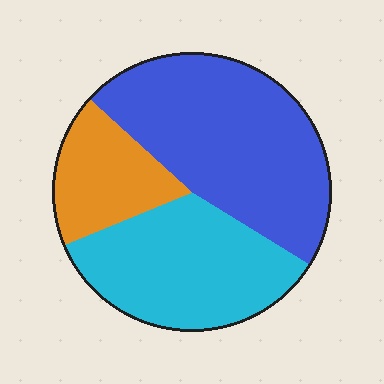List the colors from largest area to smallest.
From largest to smallest: blue, cyan, orange.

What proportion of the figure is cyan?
Cyan covers about 35% of the figure.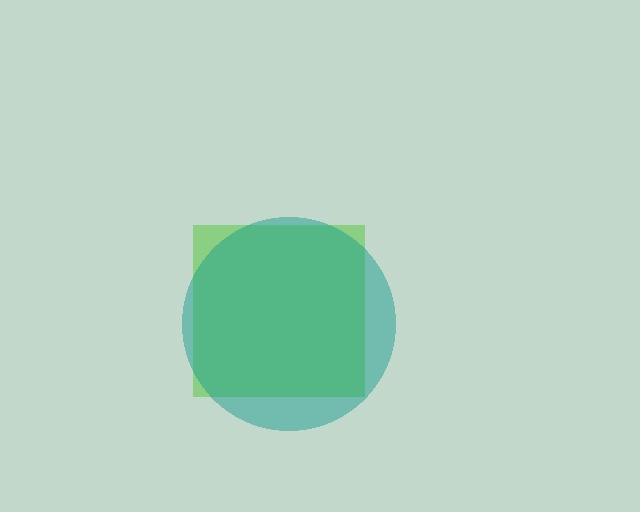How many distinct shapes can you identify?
There are 2 distinct shapes: a lime square, a teal circle.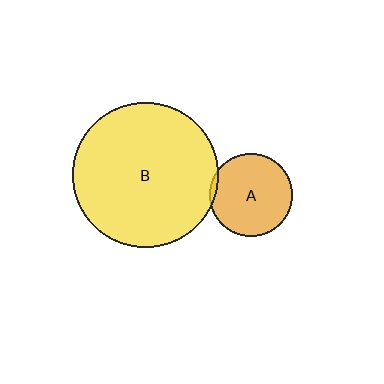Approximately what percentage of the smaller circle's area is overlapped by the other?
Approximately 5%.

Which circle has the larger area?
Circle B (yellow).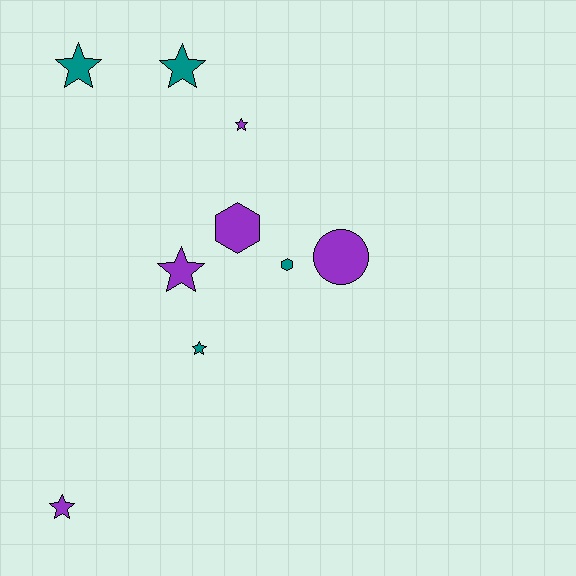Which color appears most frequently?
Purple, with 5 objects.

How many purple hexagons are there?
There is 1 purple hexagon.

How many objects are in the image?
There are 9 objects.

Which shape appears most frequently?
Star, with 6 objects.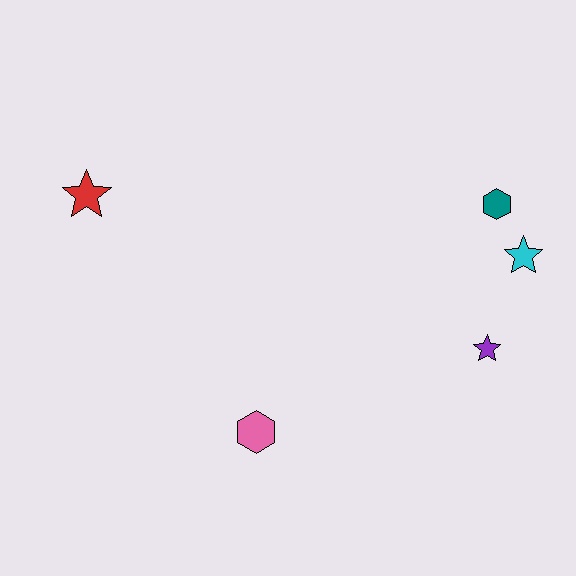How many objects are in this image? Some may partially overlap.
There are 5 objects.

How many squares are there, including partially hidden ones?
There are no squares.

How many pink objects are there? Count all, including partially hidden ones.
There is 1 pink object.